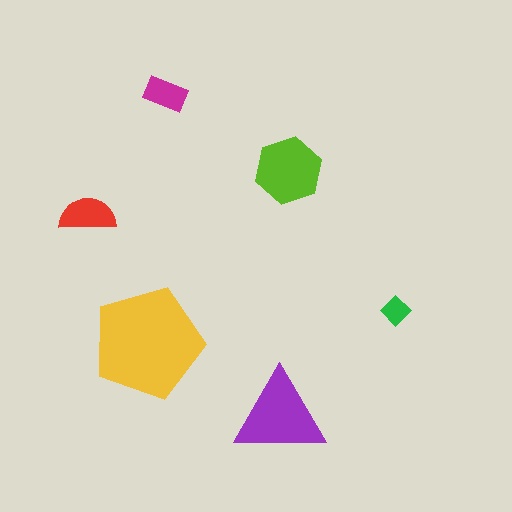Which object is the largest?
The yellow pentagon.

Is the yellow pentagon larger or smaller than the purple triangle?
Larger.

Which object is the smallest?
The green diamond.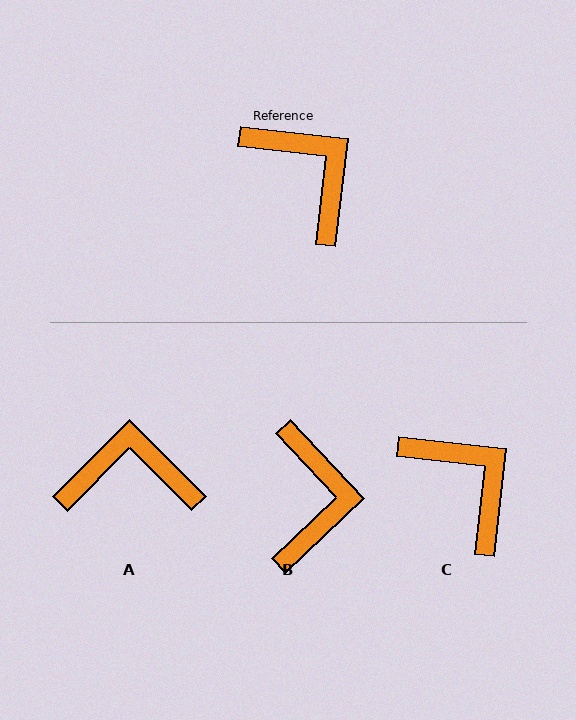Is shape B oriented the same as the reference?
No, it is off by about 40 degrees.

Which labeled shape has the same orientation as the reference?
C.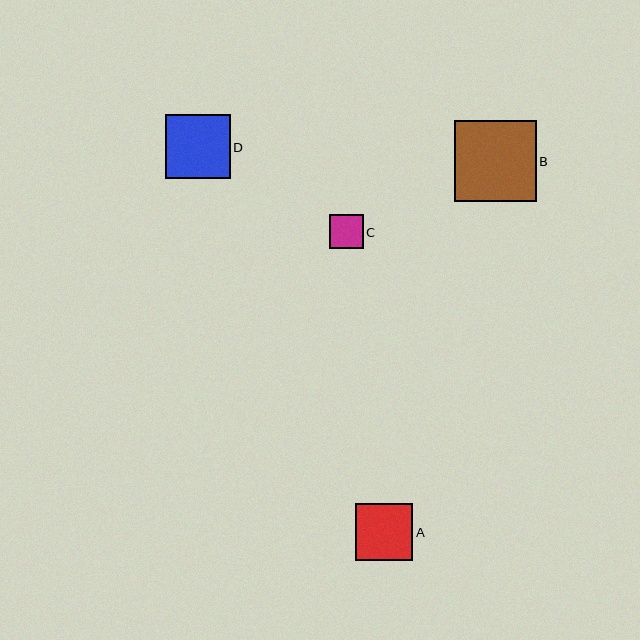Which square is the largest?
Square B is the largest with a size of approximately 82 pixels.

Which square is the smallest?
Square C is the smallest with a size of approximately 34 pixels.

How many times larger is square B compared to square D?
Square B is approximately 1.3 times the size of square D.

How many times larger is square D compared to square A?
Square D is approximately 1.1 times the size of square A.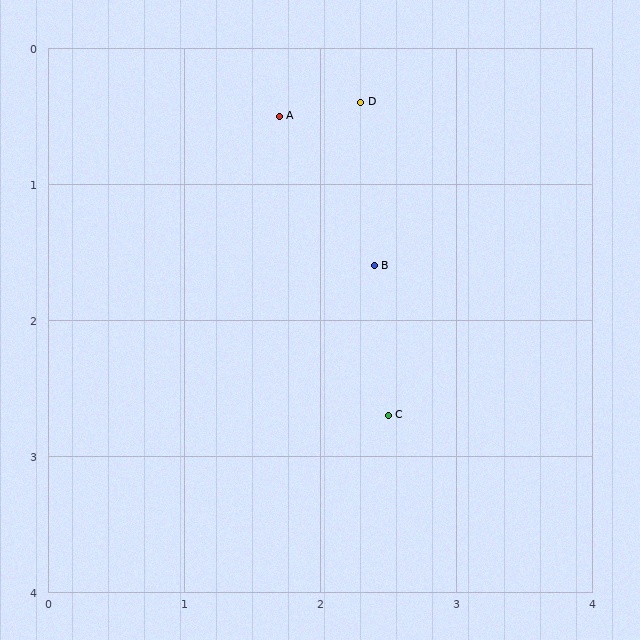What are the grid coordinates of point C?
Point C is at approximately (2.5, 2.7).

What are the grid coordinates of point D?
Point D is at approximately (2.3, 0.4).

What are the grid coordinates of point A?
Point A is at approximately (1.7, 0.5).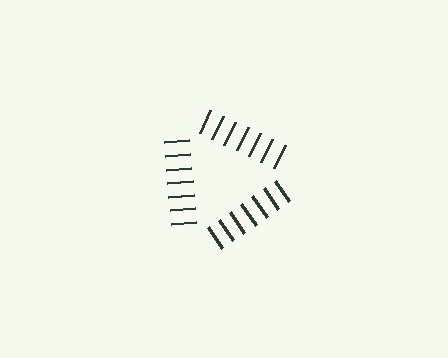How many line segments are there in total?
21 — 7 along each of the 3 edges.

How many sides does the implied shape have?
3 sides — the line-ends trace a triangle.